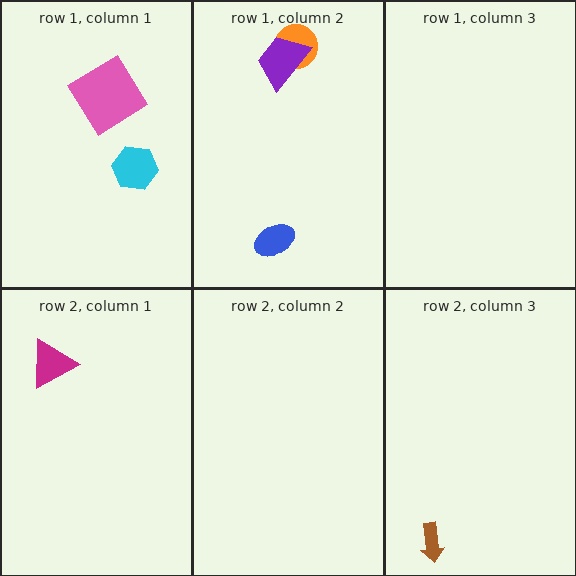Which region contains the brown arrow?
The row 2, column 3 region.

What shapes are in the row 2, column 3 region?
The brown arrow.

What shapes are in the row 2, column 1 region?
The magenta triangle.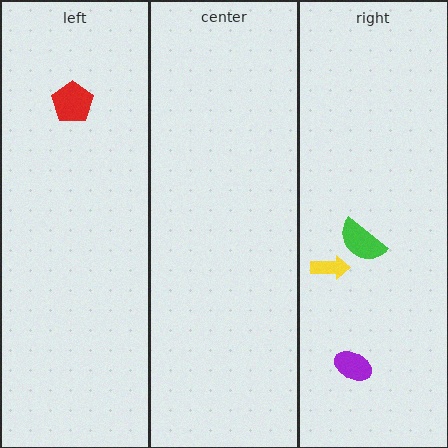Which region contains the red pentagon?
The left region.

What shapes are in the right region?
The yellow arrow, the purple ellipse, the green semicircle.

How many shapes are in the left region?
1.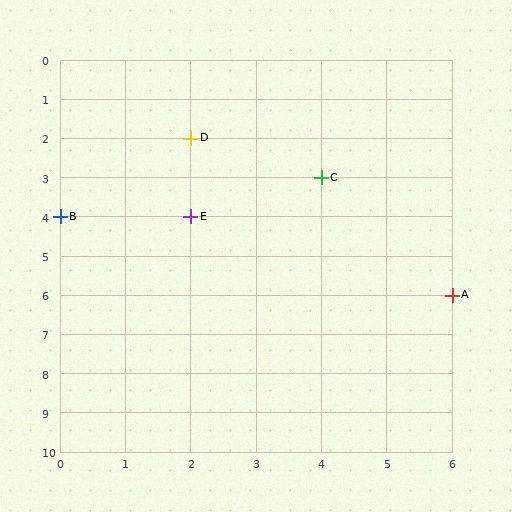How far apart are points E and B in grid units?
Points E and B are 2 columns apart.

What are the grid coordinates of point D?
Point D is at grid coordinates (2, 2).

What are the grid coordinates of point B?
Point B is at grid coordinates (0, 4).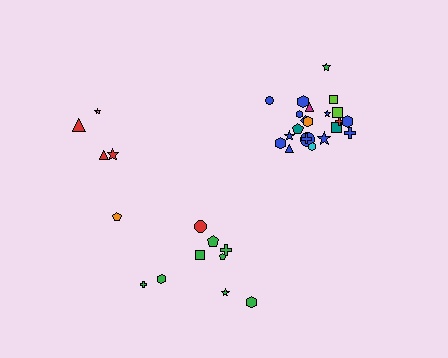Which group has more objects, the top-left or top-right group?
The top-right group.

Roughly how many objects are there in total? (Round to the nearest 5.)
Roughly 35 objects in total.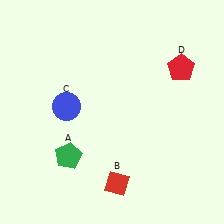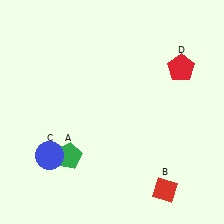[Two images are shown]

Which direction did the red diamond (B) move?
The red diamond (B) moved right.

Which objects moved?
The objects that moved are: the red diamond (B), the blue circle (C).